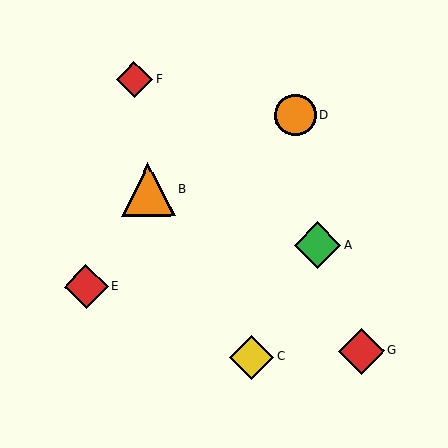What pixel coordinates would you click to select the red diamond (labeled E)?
Click at (86, 286) to select the red diamond E.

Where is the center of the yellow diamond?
The center of the yellow diamond is at (252, 357).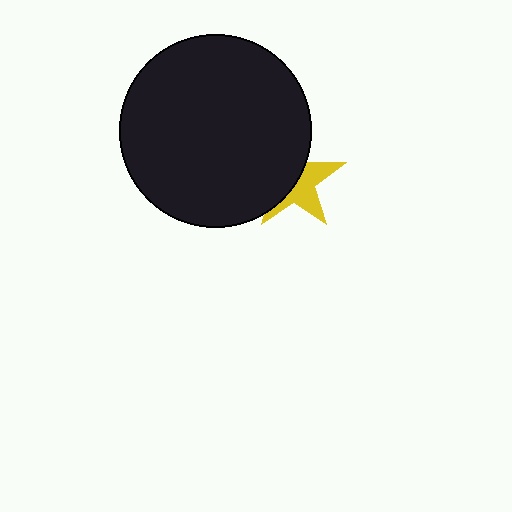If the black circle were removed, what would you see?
You would see the complete yellow star.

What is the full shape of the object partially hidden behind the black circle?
The partially hidden object is a yellow star.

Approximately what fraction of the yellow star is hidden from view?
Roughly 54% of the yellow star is hidden behind the black circle.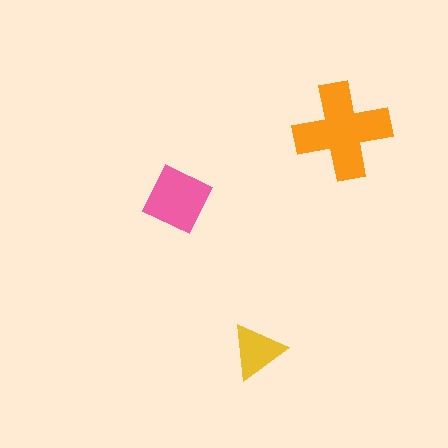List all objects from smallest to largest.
The yellow triangle, the pink diamond, the orange cross.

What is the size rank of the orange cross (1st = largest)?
1st.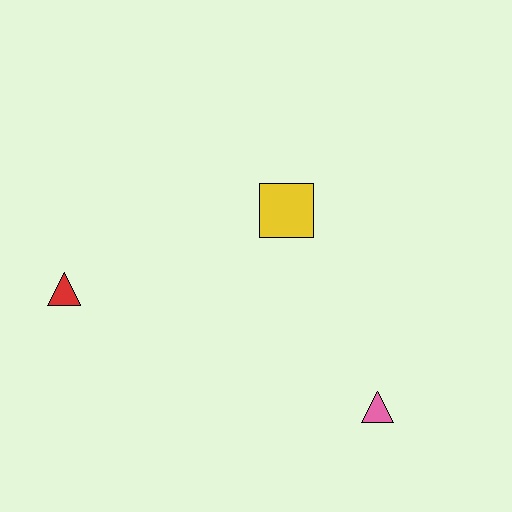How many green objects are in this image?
There are no green objects.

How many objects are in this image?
There are 3 objects.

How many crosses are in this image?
There are no crosses.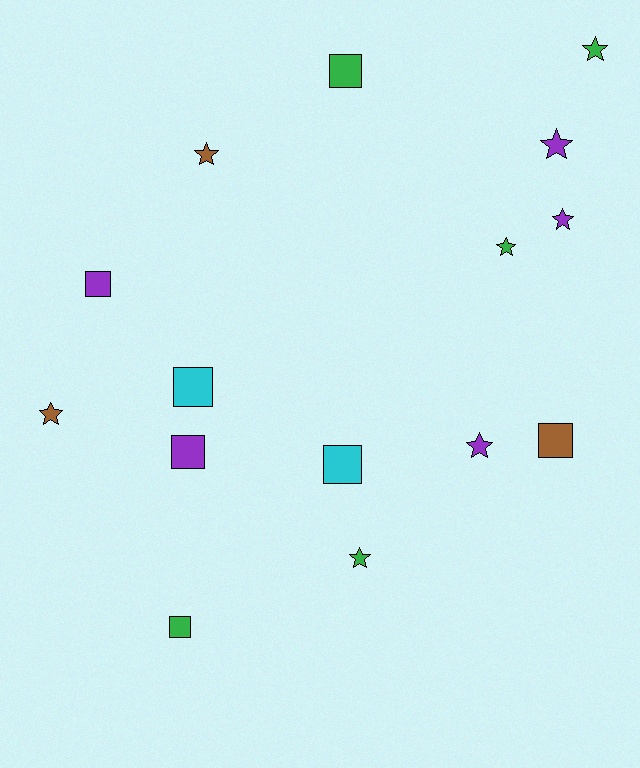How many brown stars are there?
There are 2 brown stars.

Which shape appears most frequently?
Star, with 8 objects.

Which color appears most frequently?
Purple, with 5 objects.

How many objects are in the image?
There are 15 objects.